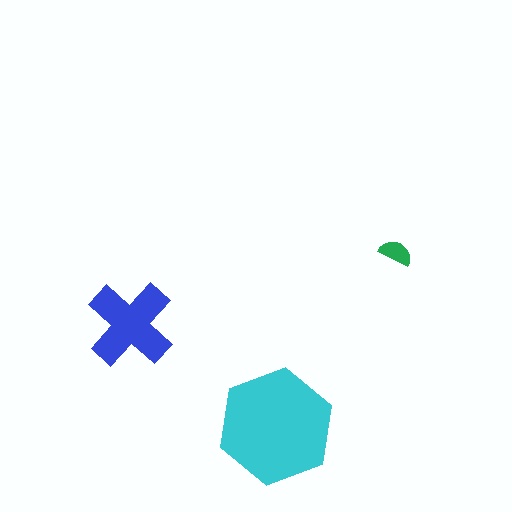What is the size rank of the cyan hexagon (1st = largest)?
1st.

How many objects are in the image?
There are 3 objects in the image.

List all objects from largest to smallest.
The cyan hexagon, the blue cross, the green semicircle.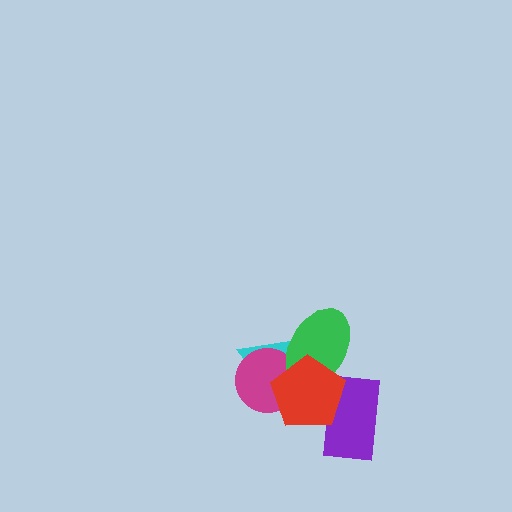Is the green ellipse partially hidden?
Yes, it is partially covered by another shape.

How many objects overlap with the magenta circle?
3 objects overlap with the magenta circle.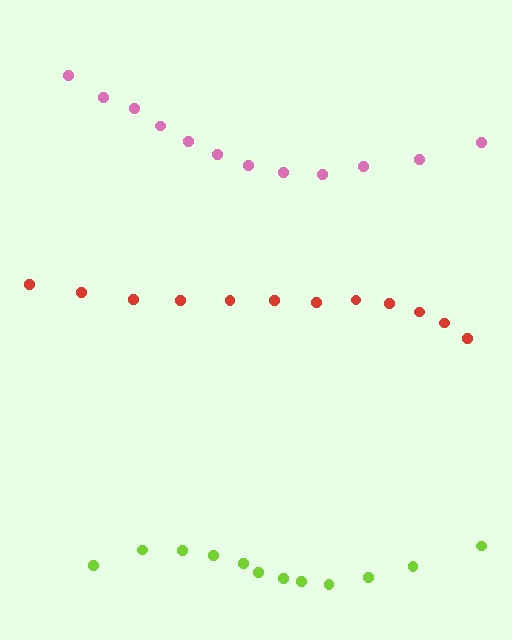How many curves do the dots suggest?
There are 3 distinct paths.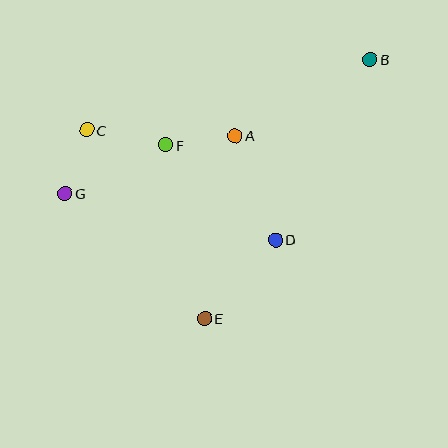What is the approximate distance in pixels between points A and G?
The distance between A and G is approximately 180 pixels.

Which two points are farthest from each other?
Points B and G are farthest from each other.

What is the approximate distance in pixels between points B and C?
The distance between B and C is approximately 292 pixels.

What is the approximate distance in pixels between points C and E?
The distance between C and E is approximately 222 pixels.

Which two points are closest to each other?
Points C and G are closest to each other.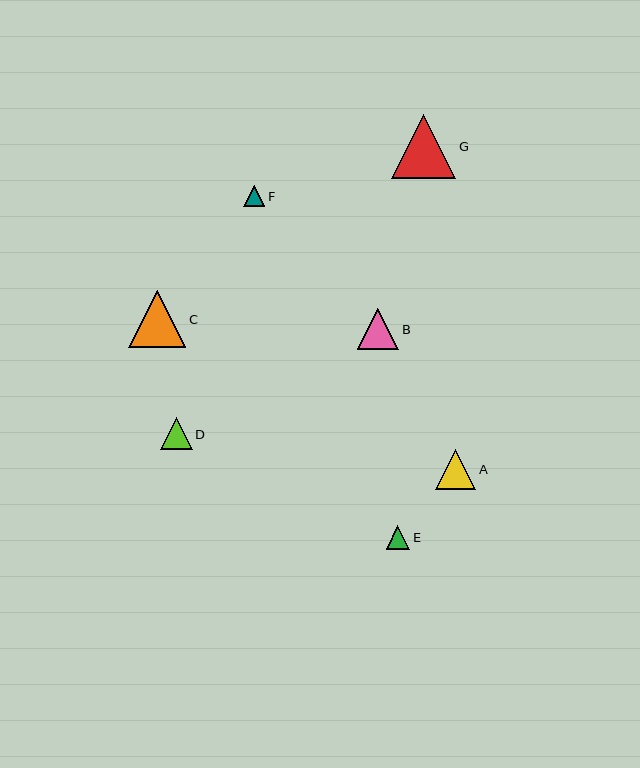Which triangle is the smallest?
Triangle F is the smallest with a size of approximately 21 pixels.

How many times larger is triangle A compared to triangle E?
Triangle A is approximately 1.7 times the size of triangle E.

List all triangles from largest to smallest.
From largest to smallest: G, C, B, A, D, E, F.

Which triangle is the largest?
Triangle G is the largest with a size of approximately 64 pixels.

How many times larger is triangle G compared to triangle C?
Triangle G is approximately 1.1 times the size of triangle C.